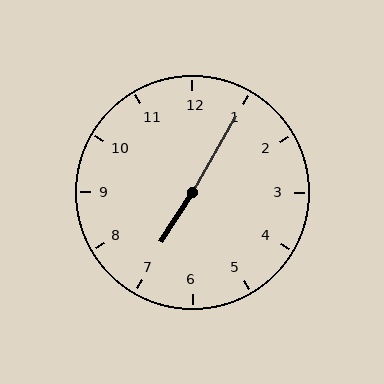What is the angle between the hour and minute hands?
Approximately 178 degrees.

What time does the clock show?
7:05.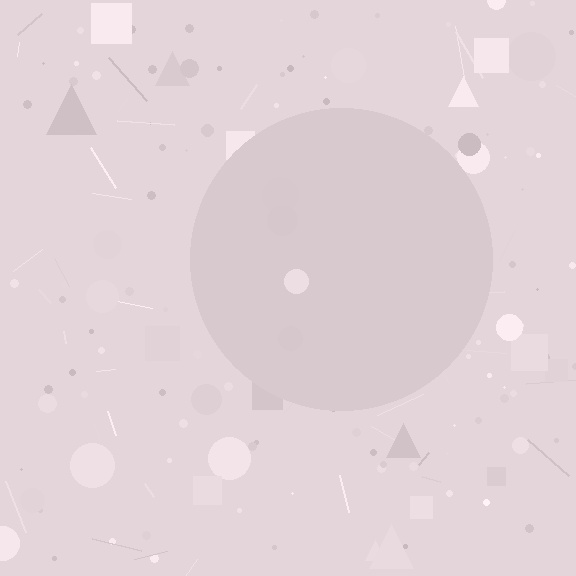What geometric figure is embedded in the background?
A circle is embedded in the background.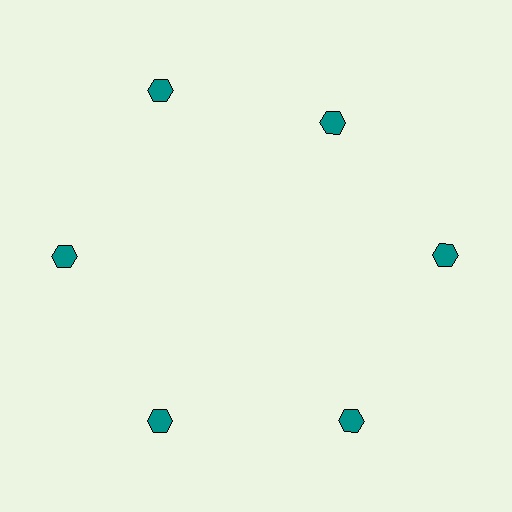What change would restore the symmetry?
The symmetry would be restored by moving it outward, back onto the ring so that all 6 hexagons sit at equal angles and equal distance from the center.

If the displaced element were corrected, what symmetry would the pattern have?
It would have 6-fold rotational symmetry — the pattern would map onto itself every 60 degrees.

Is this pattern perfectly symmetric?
No. The 6 teal hexagons are arranged in a ring, but one element near the 1 o'clock position is pulled inward toward the center, breaking the 6-fold rotational symmetry.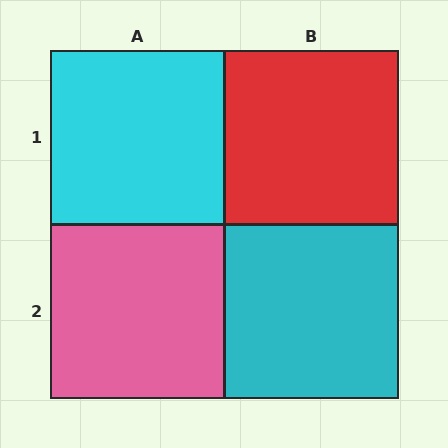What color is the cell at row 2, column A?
Pink.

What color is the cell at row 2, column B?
Cyan.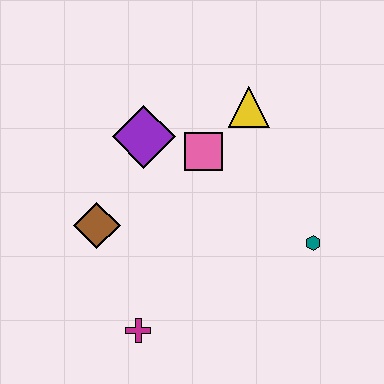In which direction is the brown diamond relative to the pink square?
The brown diamond is to the left of the pink square.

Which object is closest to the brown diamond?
The purple diamond is closest to the brown diamond.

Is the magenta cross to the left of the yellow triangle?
Yes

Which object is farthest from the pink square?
The magenta cross is farthest from the pink square.